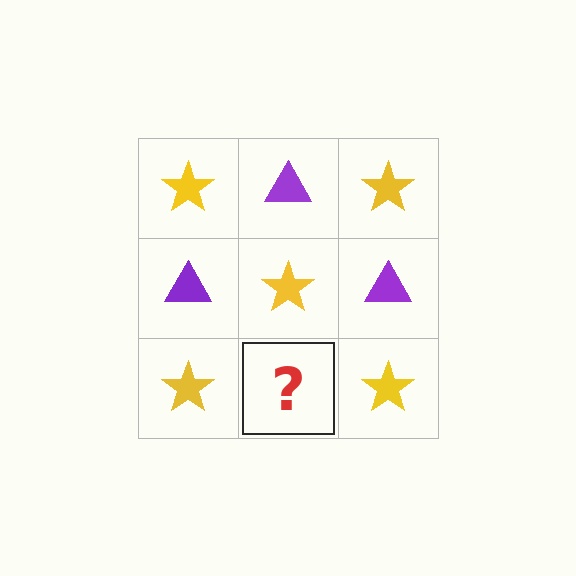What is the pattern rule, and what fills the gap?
The rule is that it alternates yellow star and purple triangle in a checkerboard pattern. The gap should be filled with a purple triangle.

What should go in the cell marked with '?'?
The missing cell should contain a purple triangle.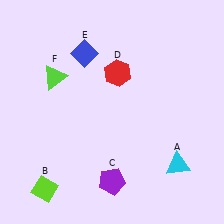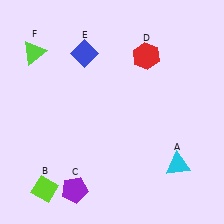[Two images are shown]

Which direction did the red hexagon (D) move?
The red hexagon (D) moved right.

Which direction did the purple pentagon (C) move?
The purple pentagon (C) moved left.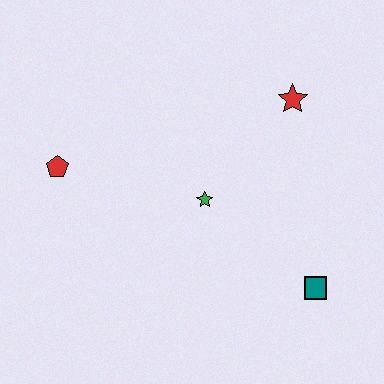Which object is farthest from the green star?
The red pentagon is farthest from the green star.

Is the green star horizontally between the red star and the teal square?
No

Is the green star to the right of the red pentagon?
Yes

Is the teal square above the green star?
No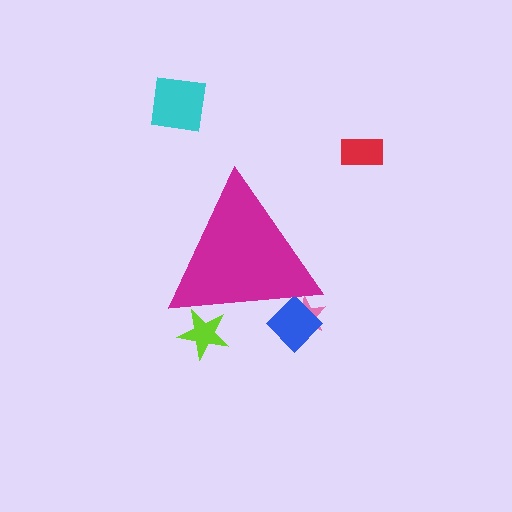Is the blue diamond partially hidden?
Yes, the blue diamond is partially hidden behind the magenta triangle.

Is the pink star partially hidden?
Yes, the pink star is partially hidden behind the magenta triangle.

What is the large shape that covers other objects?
A magenta triangle.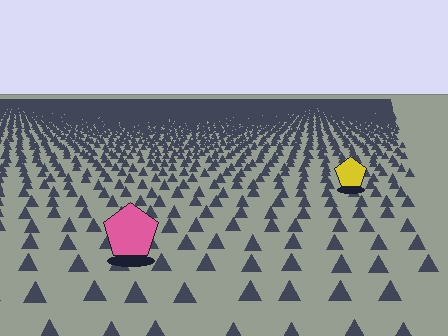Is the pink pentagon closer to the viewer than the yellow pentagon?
Yes. The pink pentagon is closer — you can tell from the texture gradient: the ground texture is coarser near it.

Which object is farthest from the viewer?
The yellow pentagon is farthest from the viewer. It appears smaller and the ground texture around it is denser.